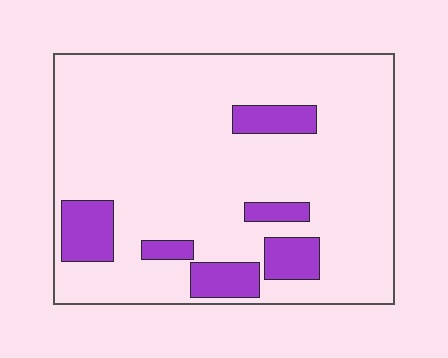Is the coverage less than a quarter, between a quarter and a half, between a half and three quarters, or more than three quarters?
Less than a quarter.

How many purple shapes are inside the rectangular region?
6.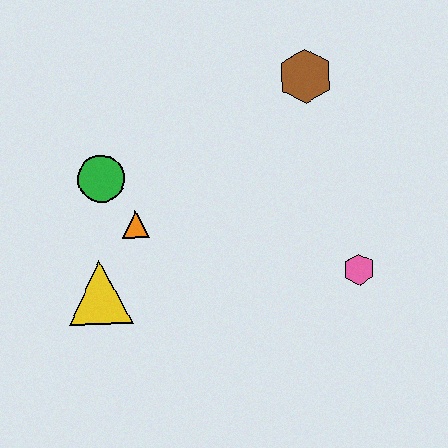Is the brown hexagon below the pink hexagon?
No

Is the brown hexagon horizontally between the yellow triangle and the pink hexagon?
Yes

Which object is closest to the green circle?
The orange triangle is closest to the green circle.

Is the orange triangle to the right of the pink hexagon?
No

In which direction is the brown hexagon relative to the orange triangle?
The brown hexagon is to the right of the orange triangle.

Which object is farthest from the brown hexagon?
The yellow triangle is farthest from the brown hexagon.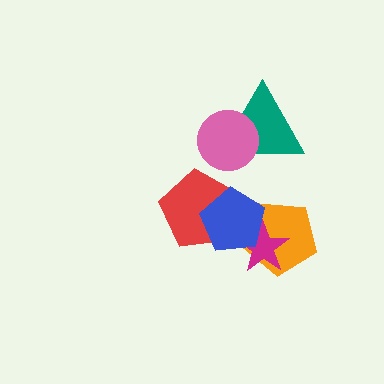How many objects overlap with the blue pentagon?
3 objects overlap with the blue pentagon.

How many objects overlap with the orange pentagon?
2 objects overlap with the orange pentagon.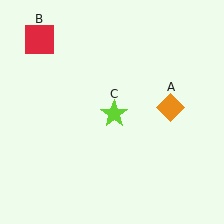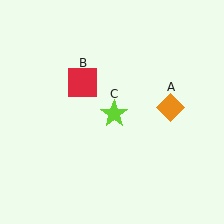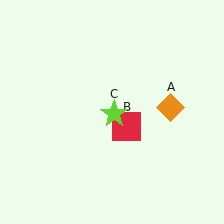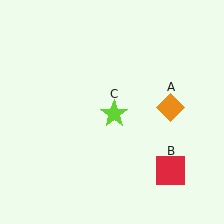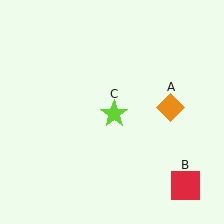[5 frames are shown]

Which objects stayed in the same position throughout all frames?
Orange diamond (object A) and lime star (object C) remained stationary.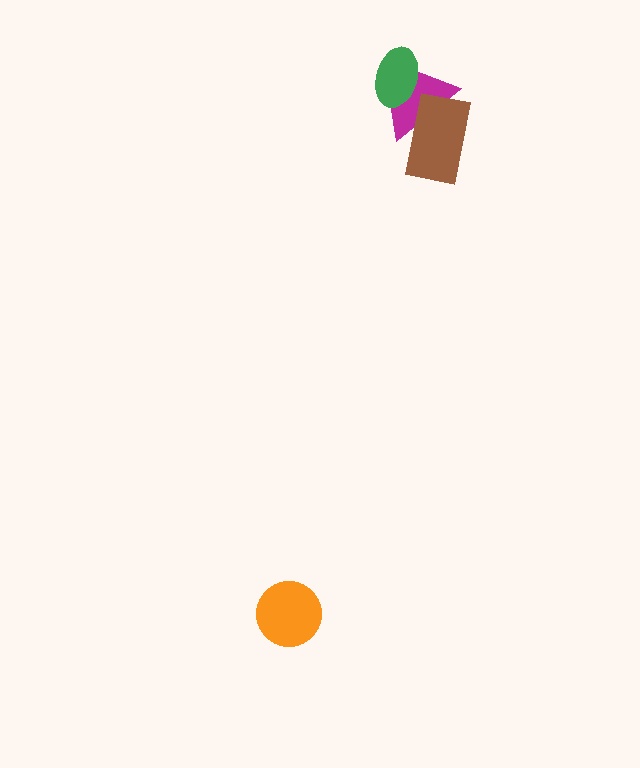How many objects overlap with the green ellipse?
1 object overlaps with the green ellipse.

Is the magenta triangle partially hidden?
Yes, it is partially covered by another shape.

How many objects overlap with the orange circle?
0 objects overlap with the orange circle.